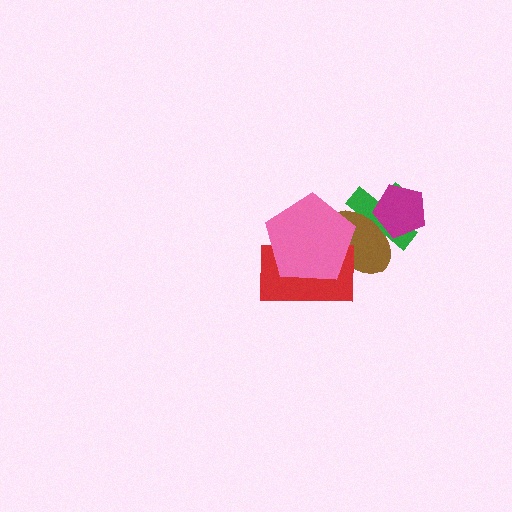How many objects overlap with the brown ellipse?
4 objects overlap with the brown ellipse.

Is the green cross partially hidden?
Yes, it is partially covered by another shape.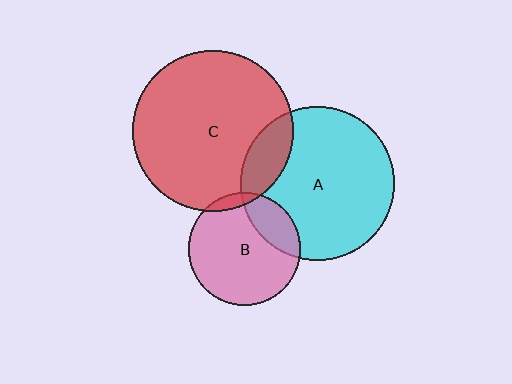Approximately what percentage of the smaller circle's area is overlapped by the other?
Approximately 20%.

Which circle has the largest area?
Circle C (red).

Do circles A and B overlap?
Yes.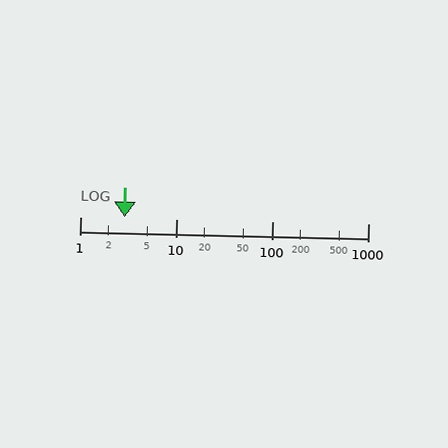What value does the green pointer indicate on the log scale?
The pointer indicates approximately 2.9.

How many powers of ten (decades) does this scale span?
The scale spans 3 decades, from 1 to 1000.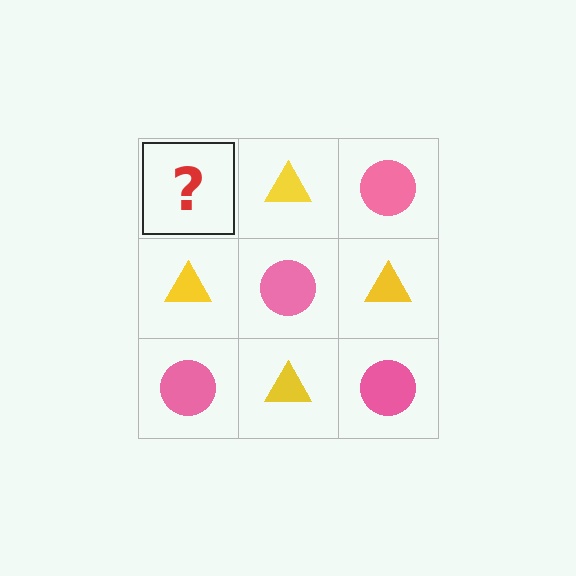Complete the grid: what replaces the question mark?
The question mark should be replaced with a pink circle.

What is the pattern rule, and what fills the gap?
The rule is that it alternates pink circle and yellow triangle in a checkerboard pattern. The gap should be filled with a pink circle.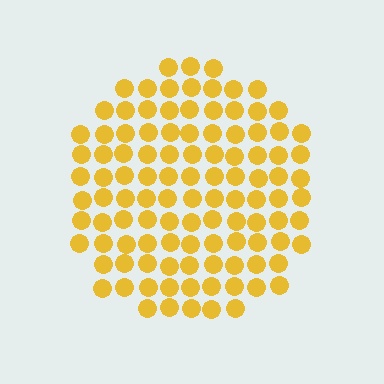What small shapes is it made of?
It is made of small circles.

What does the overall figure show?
The overall figure shows a circle.